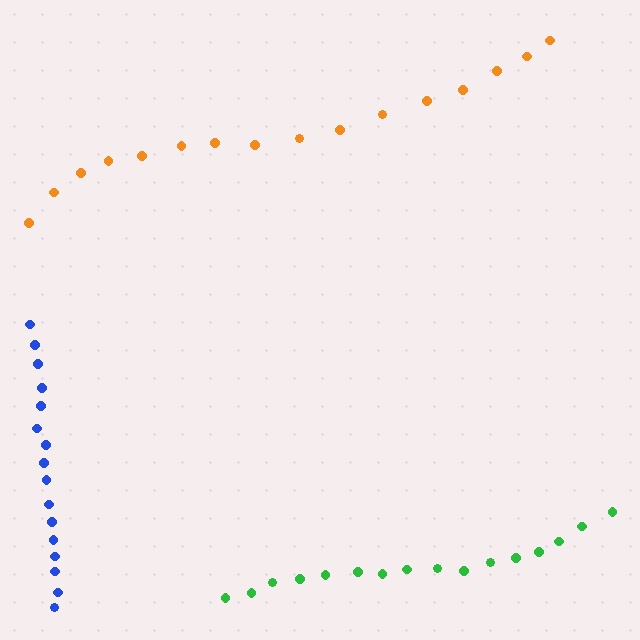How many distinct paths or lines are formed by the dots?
There are 3 distinct paths.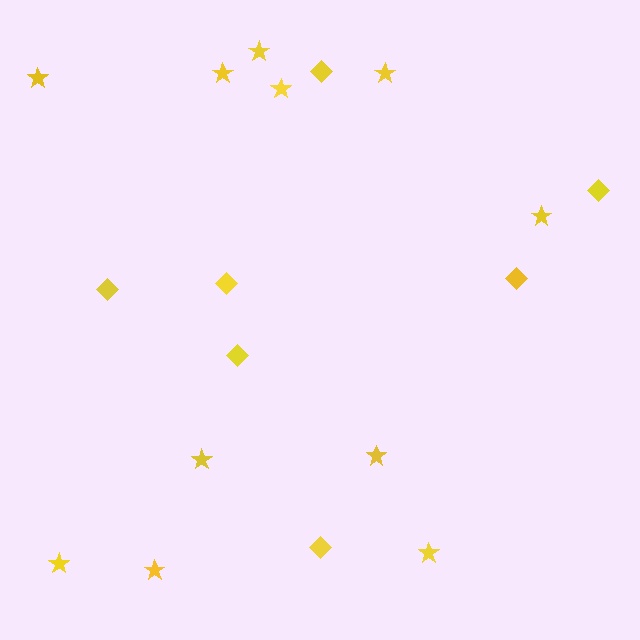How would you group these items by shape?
There are 2 groups: one group of diamonds (7) and one group of stars (11).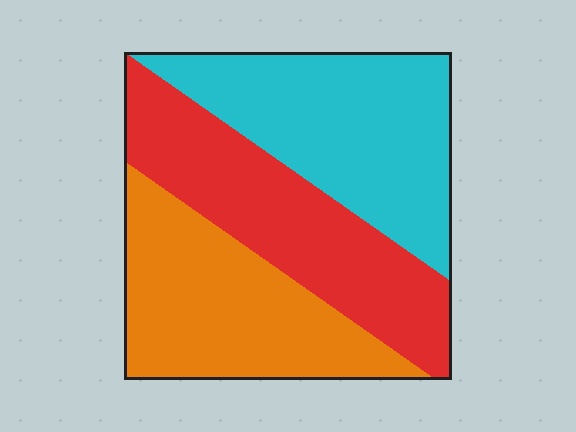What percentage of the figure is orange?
Orange takes up between a sixth and a third of the figure.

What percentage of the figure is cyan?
Cyan takes up between a third and a half of the figure.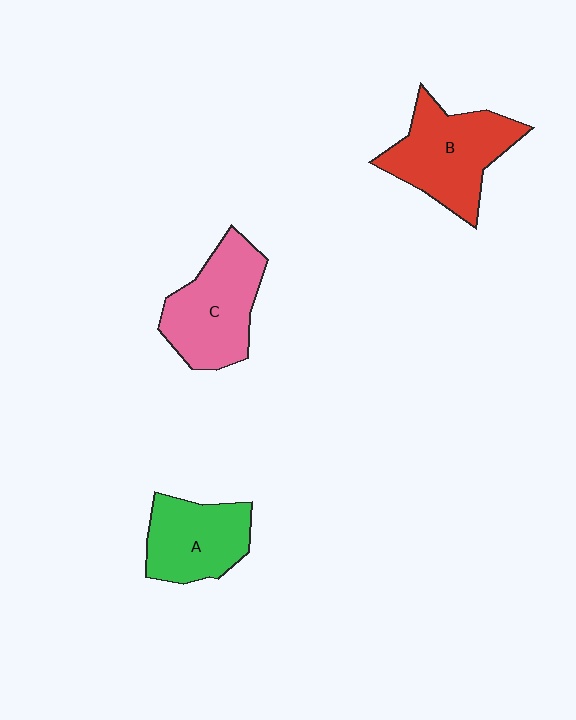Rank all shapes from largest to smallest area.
From largest to smallest: B (red), C (pink), A (green).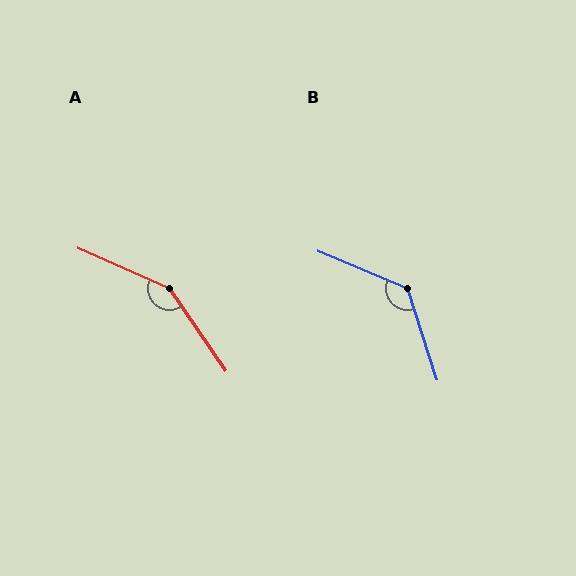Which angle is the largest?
A, at approximately 148 degrees.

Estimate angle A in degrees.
Approximately 148 degrees.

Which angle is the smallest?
B, at approximately 131 degrees.